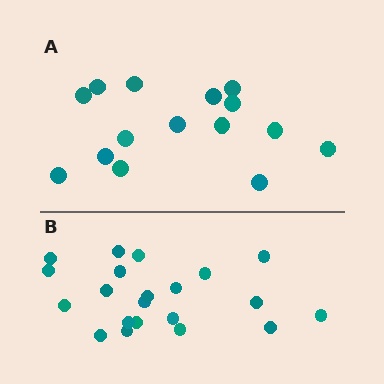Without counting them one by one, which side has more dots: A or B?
Region B (the bottom region) has more dots.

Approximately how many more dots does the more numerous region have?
Region B has about 6 more dots than region A.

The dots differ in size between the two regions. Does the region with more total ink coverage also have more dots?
No. Region A has more total ink coverage because its dots are larger, but region B actually contains more individual dots. Total area can be misleading — the number of items is what matters here.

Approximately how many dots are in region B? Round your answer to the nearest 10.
About 20 dots. (The exact count is 21, which rounds to 20.)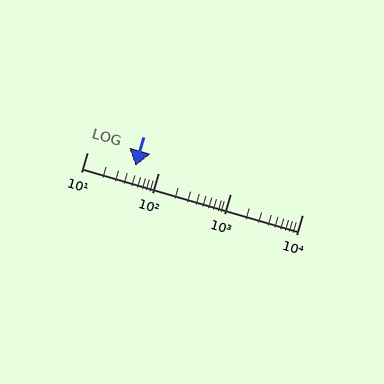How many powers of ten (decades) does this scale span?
The scale spans 3 decades, from 10 to 10000.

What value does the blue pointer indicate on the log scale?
The pointer indicates approximately 47.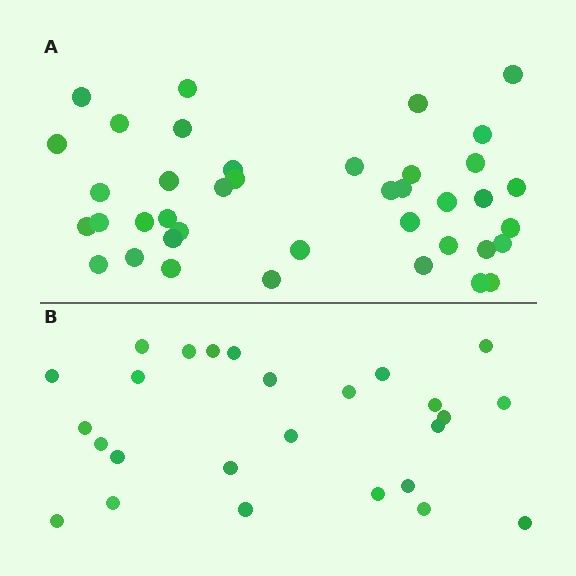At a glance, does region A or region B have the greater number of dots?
Region A (the top region) has more dots.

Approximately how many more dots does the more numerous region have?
Region A has approximately 15 more dots than region B.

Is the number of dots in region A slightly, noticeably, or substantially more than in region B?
Region A has substantially more. The ratio is roughly 1.5 to 1.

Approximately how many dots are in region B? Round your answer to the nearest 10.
About 30 dots. (The exact count is 26, which rounds to 30.)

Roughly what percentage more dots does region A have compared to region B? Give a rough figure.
About 55% more.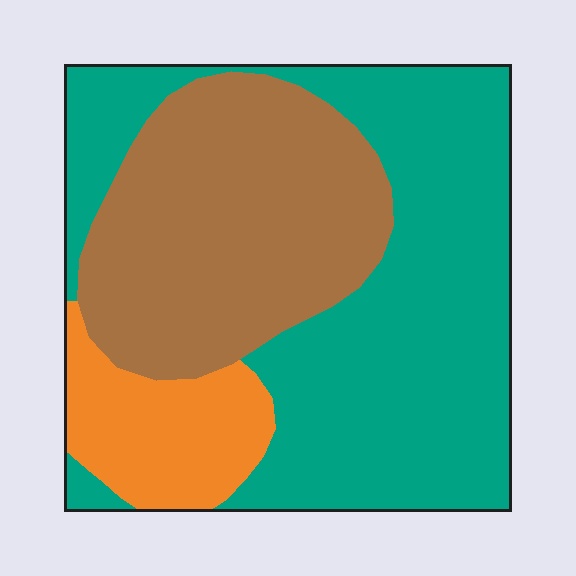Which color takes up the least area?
Orange, at roughly 15%.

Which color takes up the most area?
Teal, at roughly 50%.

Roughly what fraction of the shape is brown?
Brown covers about 35% of the shape.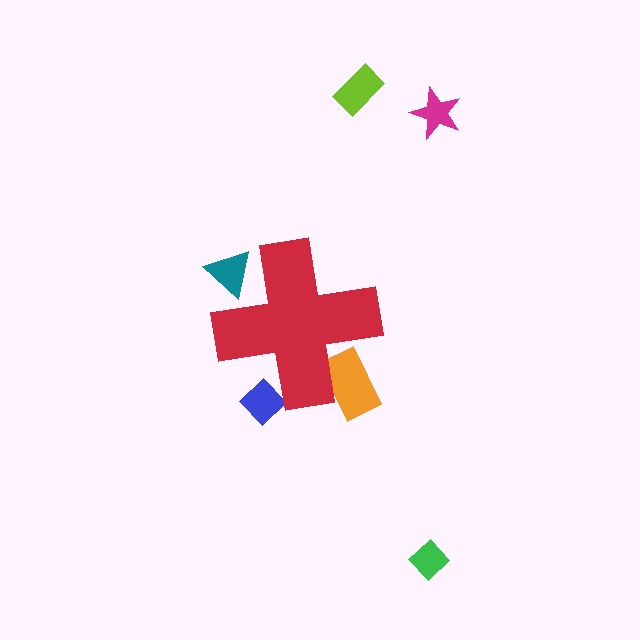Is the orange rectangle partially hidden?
Yes, the orange rectangle is partially hidden behind the red cross.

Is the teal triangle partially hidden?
Yes, the teal triangle is partially hidden behind the red cross.